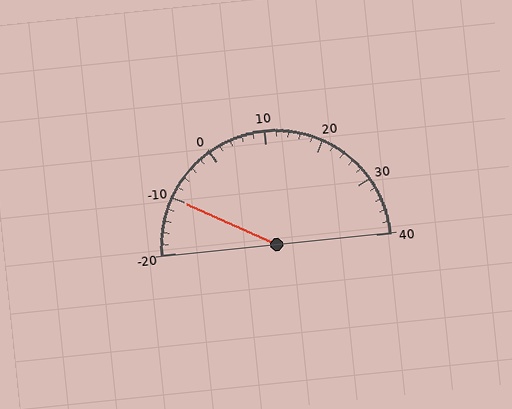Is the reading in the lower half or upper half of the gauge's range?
The reading is in the lower half of the range (-20 to 40).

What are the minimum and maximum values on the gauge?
The gauge ranges from -20 to 40.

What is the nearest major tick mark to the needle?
The nearest major tick mark is -10.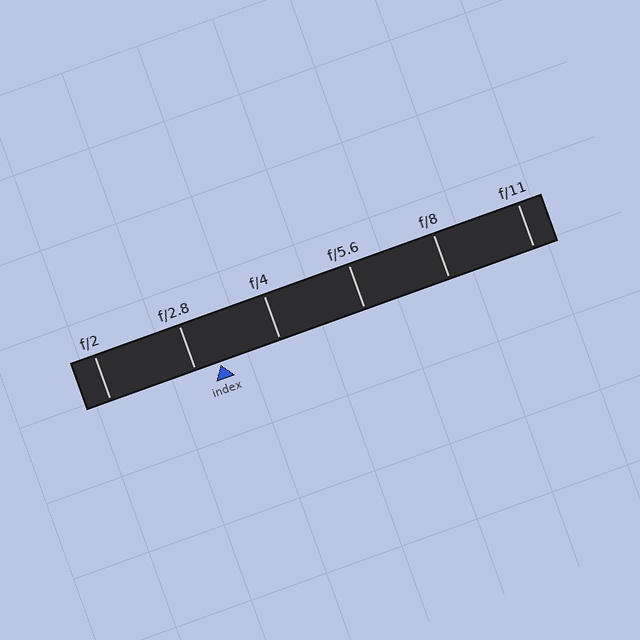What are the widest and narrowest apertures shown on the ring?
The widest aperture shown is f/2 and the narrowest is f/11.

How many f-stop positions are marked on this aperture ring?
There are 6 f-stop positions marked.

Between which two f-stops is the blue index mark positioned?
The index mark is between f/2.8 and f/4.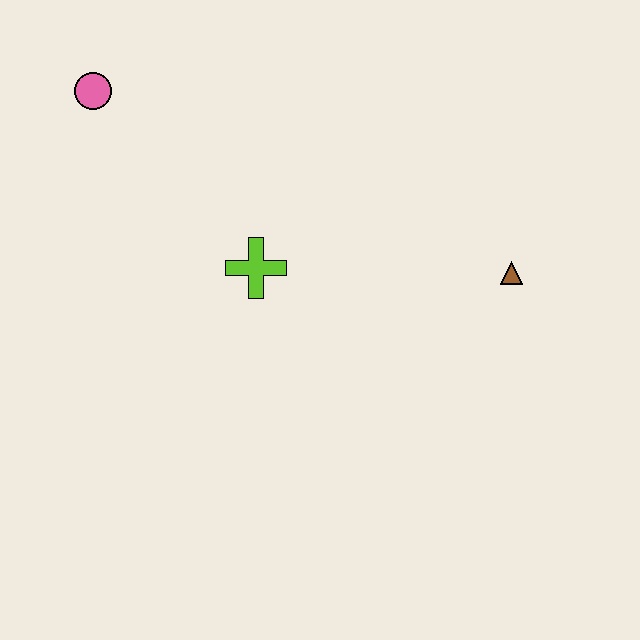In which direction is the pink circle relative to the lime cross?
The pink circle is above the lime cross.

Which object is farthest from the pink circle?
The brown triangle is farthest from the pink circle.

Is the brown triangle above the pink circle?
No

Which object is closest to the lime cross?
The pink circle is closest to the lime cross.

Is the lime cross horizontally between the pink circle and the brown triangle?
Yes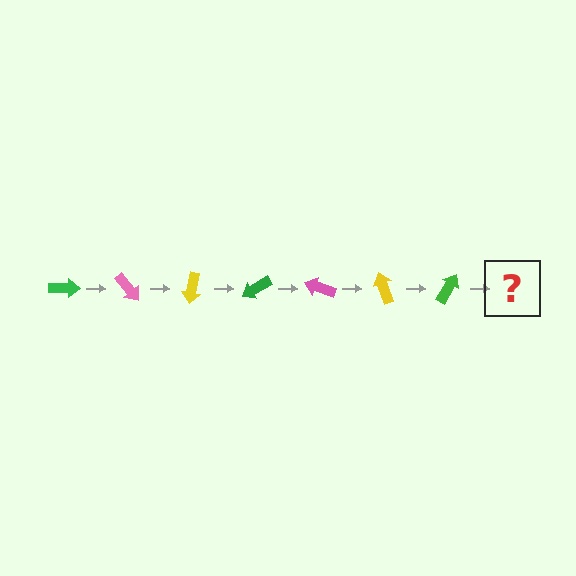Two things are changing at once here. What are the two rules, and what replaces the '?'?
The two rules are that it rotates 50 degrees each step and the color cycles through green, pink, and yellow. The '?' should be a pink arrow, rotated 350 degrees from the start.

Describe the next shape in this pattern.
It should be a pink arrow, rotated 350 degrees from the start.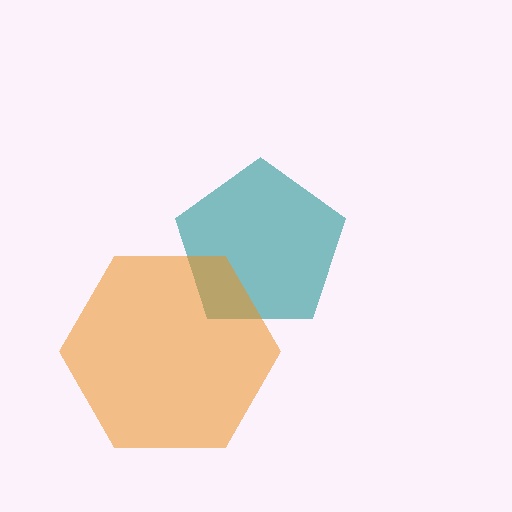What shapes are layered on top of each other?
The layered shapes are: a teal pentagon, an orange hexagon.